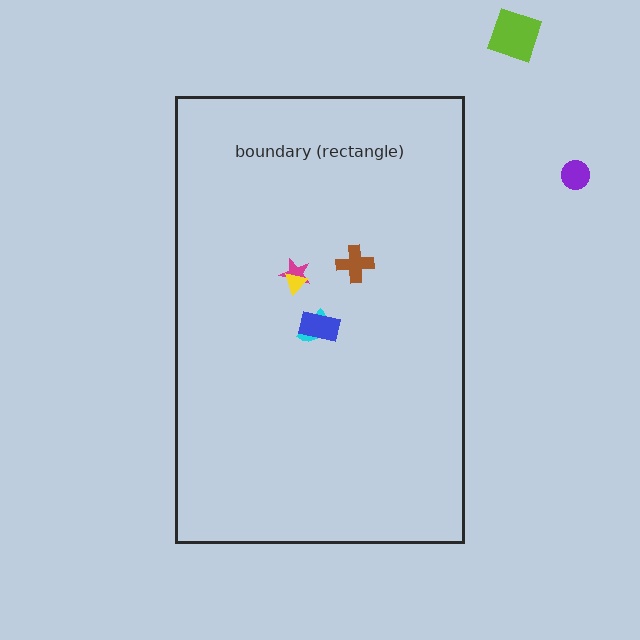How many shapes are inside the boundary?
5 inside, 2 outside.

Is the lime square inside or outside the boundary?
Outside.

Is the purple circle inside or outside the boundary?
Outside.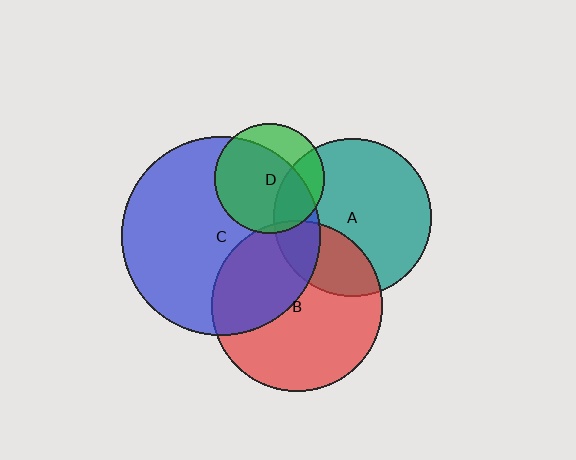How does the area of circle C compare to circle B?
Approximately 1.4 times.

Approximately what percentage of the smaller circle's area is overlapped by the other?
Approximately 30%.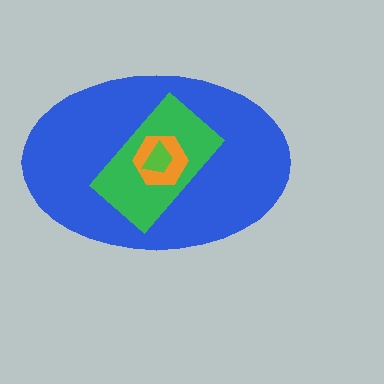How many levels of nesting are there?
4.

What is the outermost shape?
The blue ellipse.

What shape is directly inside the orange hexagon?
The lime trapezoid.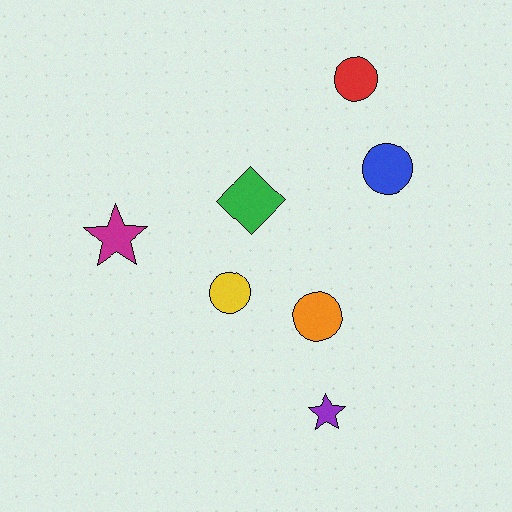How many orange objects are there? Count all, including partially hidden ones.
There is 1 orange object.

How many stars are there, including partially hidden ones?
There are 2 stars.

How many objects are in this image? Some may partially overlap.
There are 7 objects.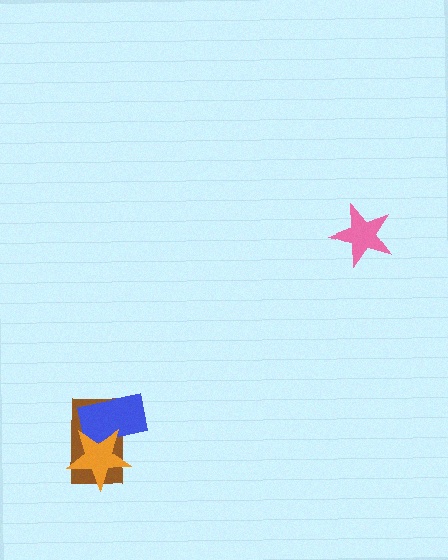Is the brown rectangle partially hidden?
Yes, it is partially covered by another shape.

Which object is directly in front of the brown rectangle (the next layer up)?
The blue rectangle is directly in front of the brown rectangle.